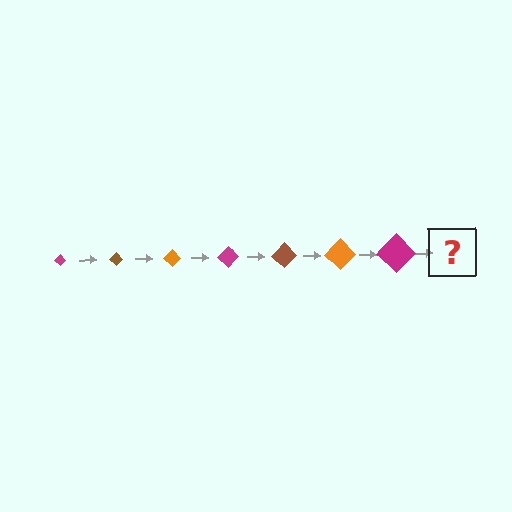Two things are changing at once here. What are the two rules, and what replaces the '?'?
The two rules are that the diamond grows larger each step and the color cycles through magenta, brown, and orange. The '?' should be a brown diamond, larger than the previous one.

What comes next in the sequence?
The next element should be a brown diamond, larger than the previous one.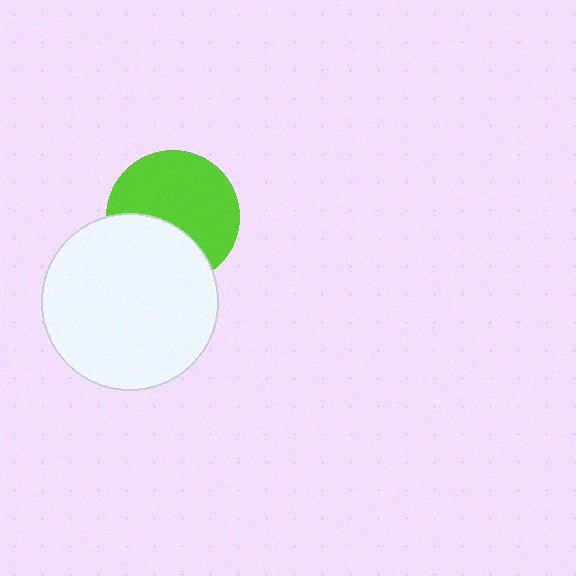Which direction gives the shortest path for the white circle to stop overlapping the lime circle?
Moving down gives the shortest separation.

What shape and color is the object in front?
The object in front is a white circle.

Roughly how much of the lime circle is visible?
About half of it is visible (roughly 64%).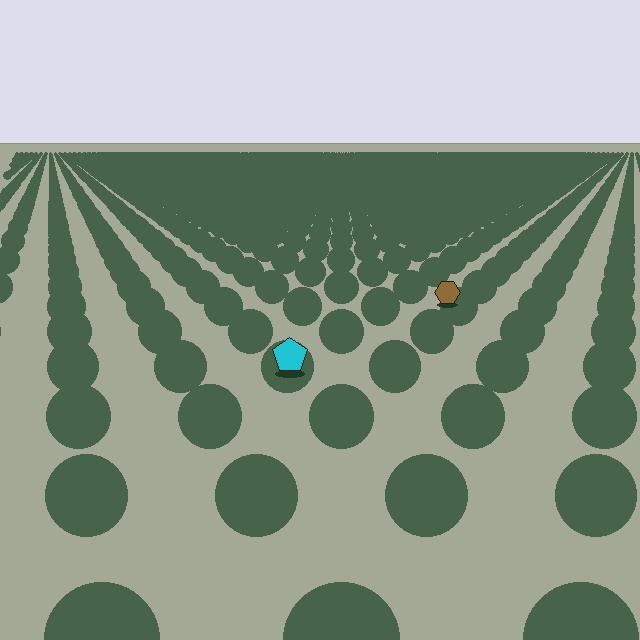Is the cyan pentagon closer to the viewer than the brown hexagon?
Yes. The cyan pentagon is closer — you can tell from the texture gradient: the ground texture is coarser near it.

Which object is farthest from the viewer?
The brown hexagon is farthest from the viewer. It appears smaller and the ground texture around it is denser.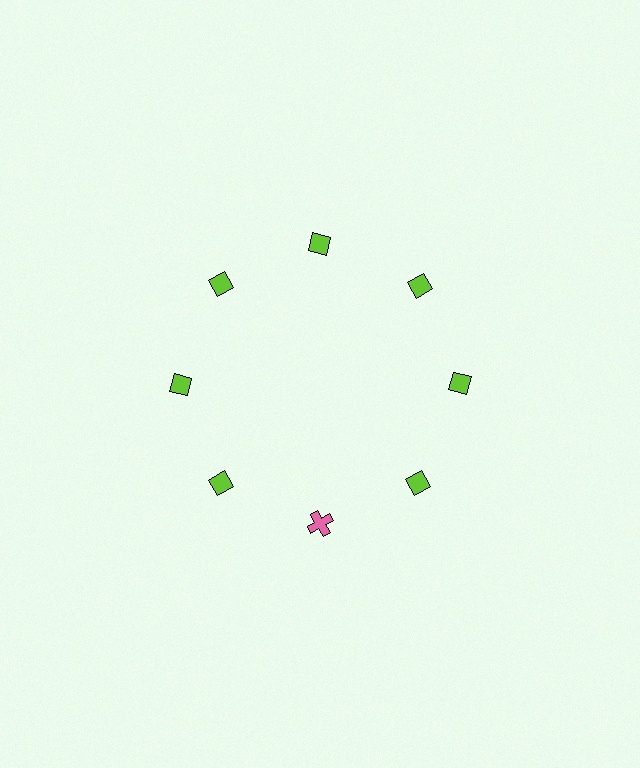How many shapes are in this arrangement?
There are 8 shapes arranged in a ring pattern.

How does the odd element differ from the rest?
It differs in both color (pink instead of lime) and shape (cross instead of diamond).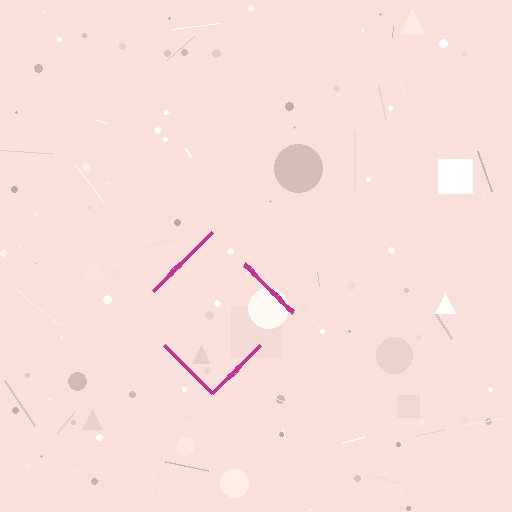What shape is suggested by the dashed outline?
The dashed outline suggests a diamond.